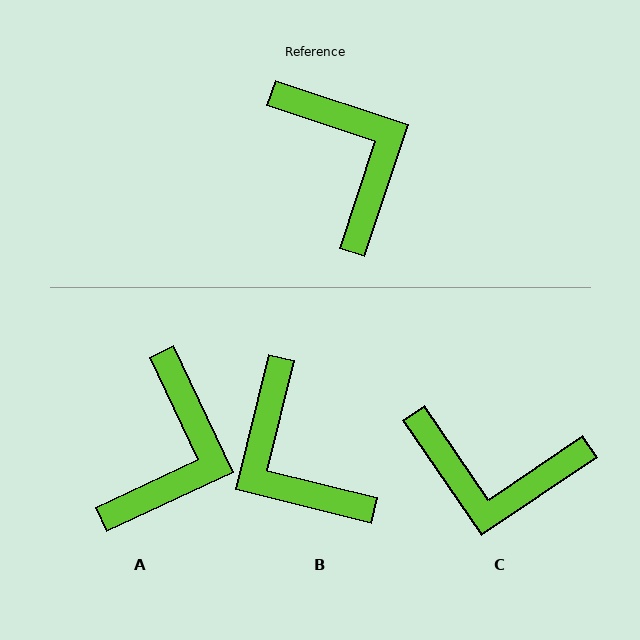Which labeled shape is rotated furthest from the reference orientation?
B, about 176 degrees away.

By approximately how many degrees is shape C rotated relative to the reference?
Approximately 128 degrees clockwise.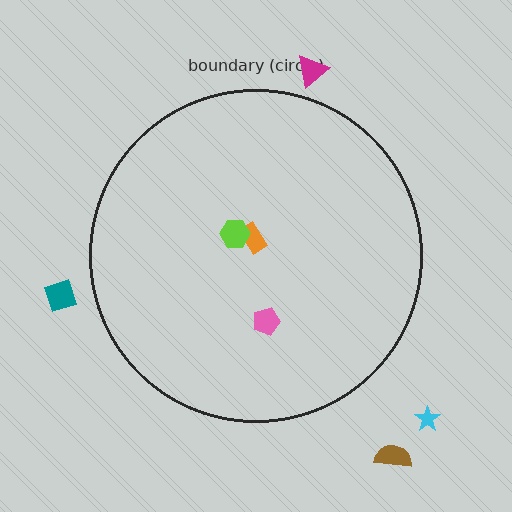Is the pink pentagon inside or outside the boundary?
Inside.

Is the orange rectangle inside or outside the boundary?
Inside.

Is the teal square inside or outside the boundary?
Outside.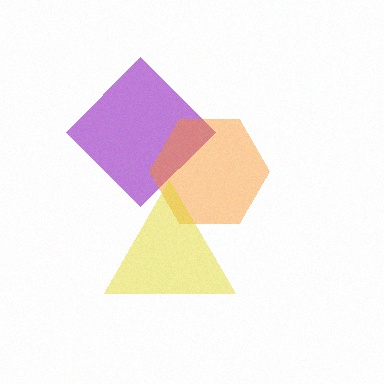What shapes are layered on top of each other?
The layered shapes are: a purple diamond, an orange hexagon, a yellow triangle.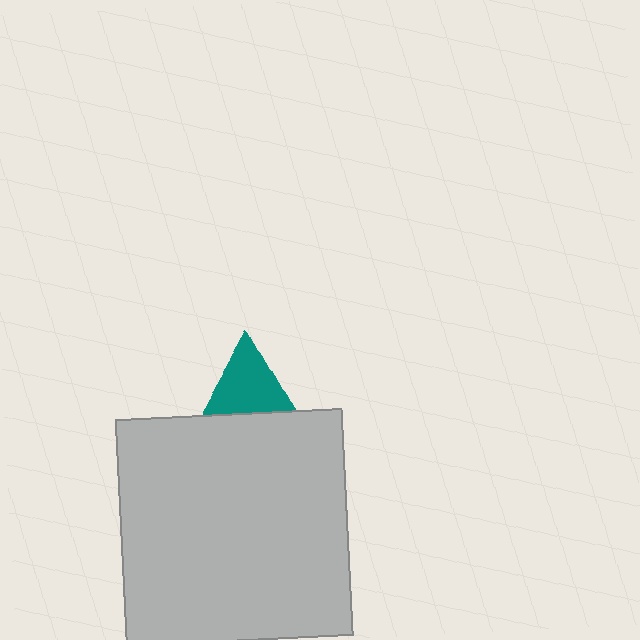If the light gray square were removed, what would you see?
You would see the complete teal triangle.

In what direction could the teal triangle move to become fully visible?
The teal triangle could move up. That would shift it out from behind the light gray square entirely.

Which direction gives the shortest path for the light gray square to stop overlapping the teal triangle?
Moving down gives the shortest separation.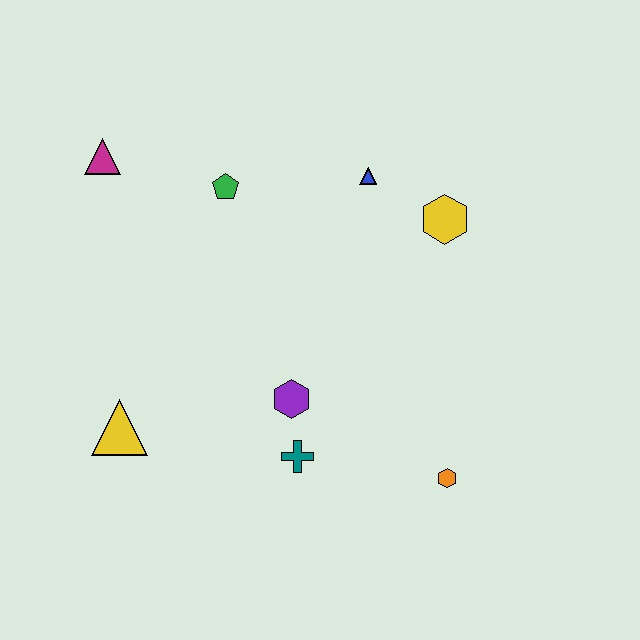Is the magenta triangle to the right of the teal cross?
No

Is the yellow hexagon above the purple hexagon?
Yes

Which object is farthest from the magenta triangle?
The orange hexagon is farthest from the magenta triangle.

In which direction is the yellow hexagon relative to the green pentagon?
The yellow hexagon is to the right of the green pentagon.